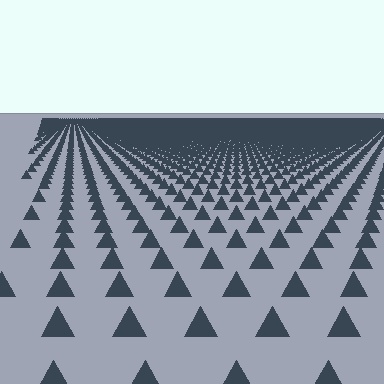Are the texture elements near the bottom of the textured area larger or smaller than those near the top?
Larger. Near the bottom, elements are closer to the viewer and appear at a bigger on-screen size.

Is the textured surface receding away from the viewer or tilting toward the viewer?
The surface is receding away from the viewer. Texture elements get smaller and denser toward the top.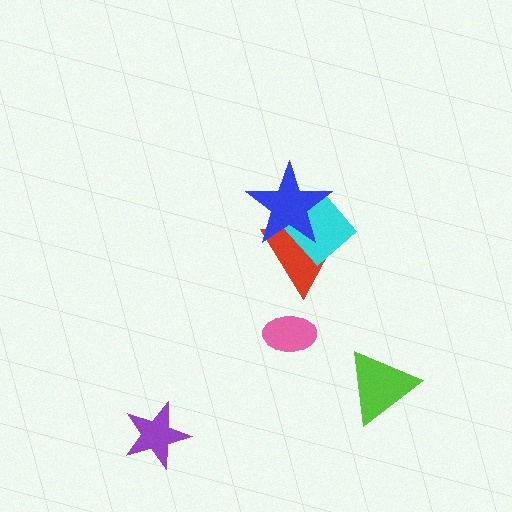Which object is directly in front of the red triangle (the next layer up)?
The cyan diamond is directly in front of the red triangle.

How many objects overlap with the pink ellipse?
0 objects overlap with the pink ellipse.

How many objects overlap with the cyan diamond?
2 objects overlap with the cyan diamond.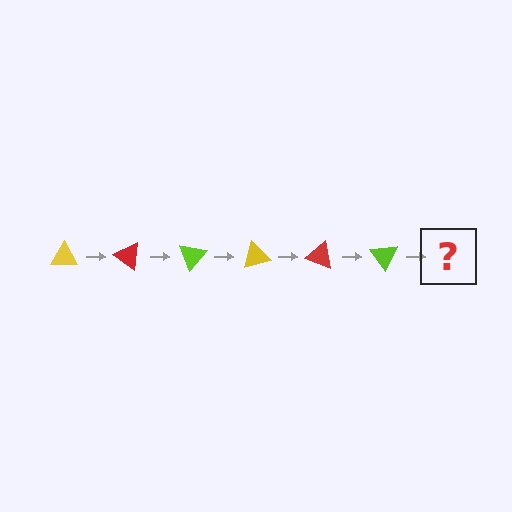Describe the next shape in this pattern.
It should be a yellow triangle, rotated 210 degrees from the start.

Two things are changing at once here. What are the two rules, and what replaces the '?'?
The two rules are that it rotates 35 degrees each step and the color cycles through yellow, red, and lime. The '?' should be a yellow triangle, rotated 210 degrees from the start.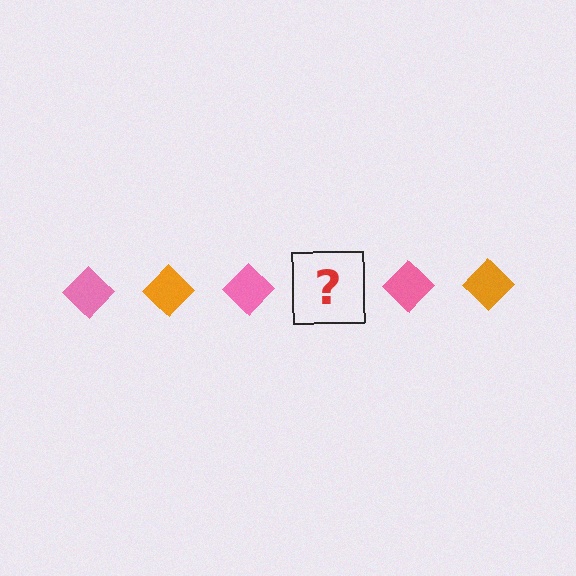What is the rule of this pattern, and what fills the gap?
The rule is that the pattern cycles through pink, orange diamonds. The gap should be filled with an orange diamond.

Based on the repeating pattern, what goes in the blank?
The blank should be an orange diamond.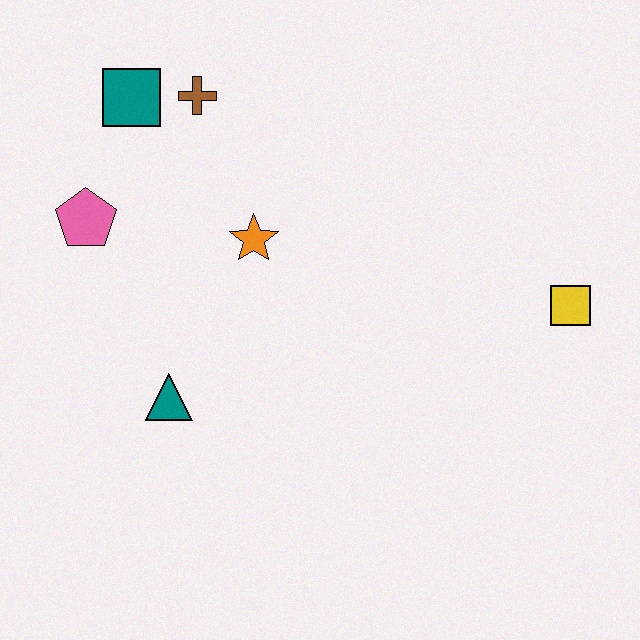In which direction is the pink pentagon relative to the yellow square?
The pink pentagon is to the left of the yellow square.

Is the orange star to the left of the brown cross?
No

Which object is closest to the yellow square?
The orange star is closest to the yellow square.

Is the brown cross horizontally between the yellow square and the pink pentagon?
Yes